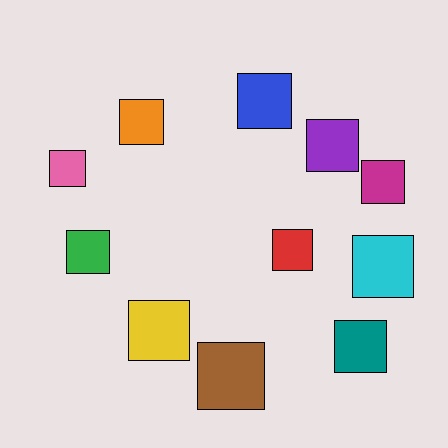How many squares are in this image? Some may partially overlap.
There are 11 squares.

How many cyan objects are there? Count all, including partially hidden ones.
There is 1 cyan object.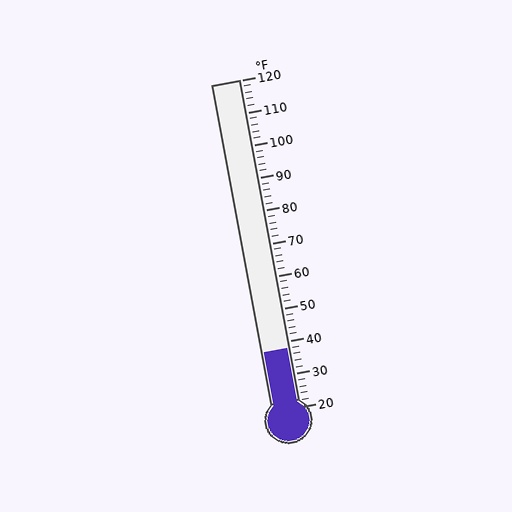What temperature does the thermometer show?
The thermometer shows approximately 38°F.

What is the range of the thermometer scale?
The thermometer scale ranges from 20°F to 120°F.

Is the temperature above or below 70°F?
The temperature is below 70°F.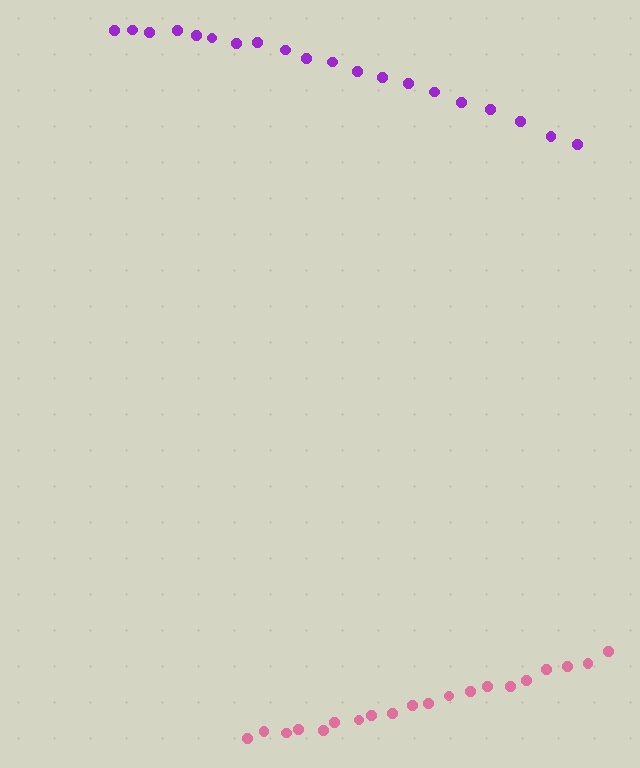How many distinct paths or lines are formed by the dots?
There are 2 distinct paths.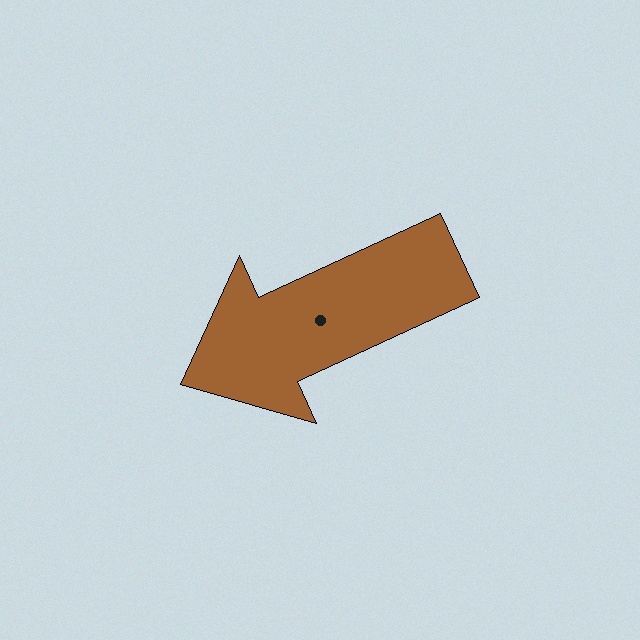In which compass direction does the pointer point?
Southwest.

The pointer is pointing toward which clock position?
Roughly 8 o'clock.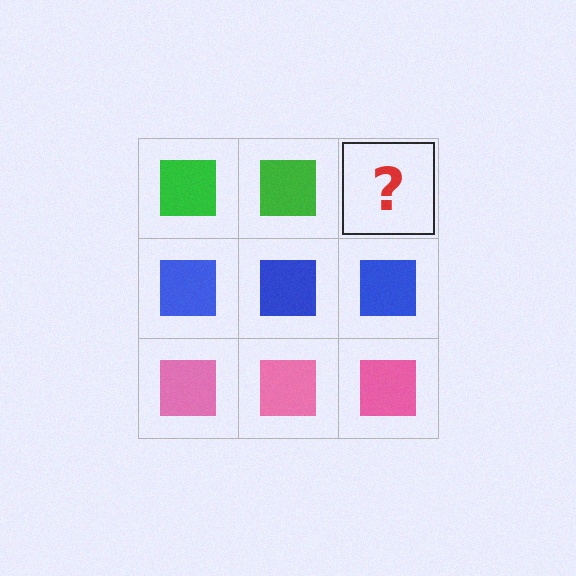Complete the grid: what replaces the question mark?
The question mark should be replaced with a green square.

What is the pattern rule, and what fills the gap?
The rule is that each row has a consistent color. The gap should be filled with a green square.